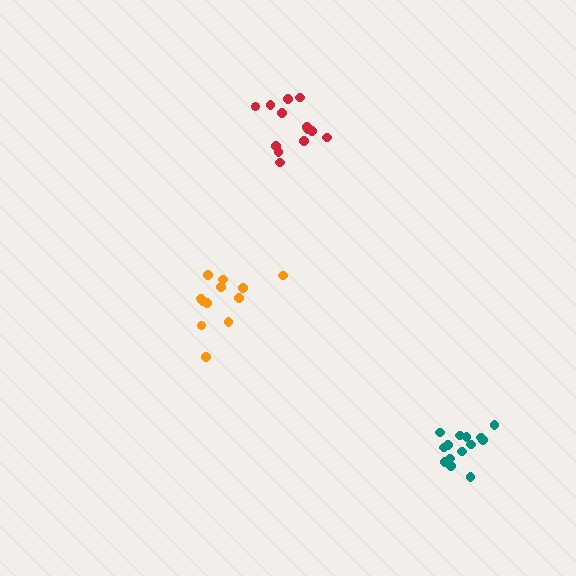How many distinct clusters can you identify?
There are 3 distinct clusters.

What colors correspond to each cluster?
The clusters are colored: orange, teal, red.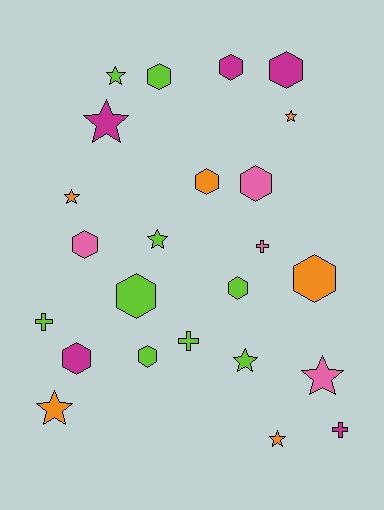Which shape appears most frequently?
Hexagon, with 11 objects.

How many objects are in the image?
There are 24 objects.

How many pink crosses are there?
There is 1 pink cross.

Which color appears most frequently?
Lime, with 9 objects.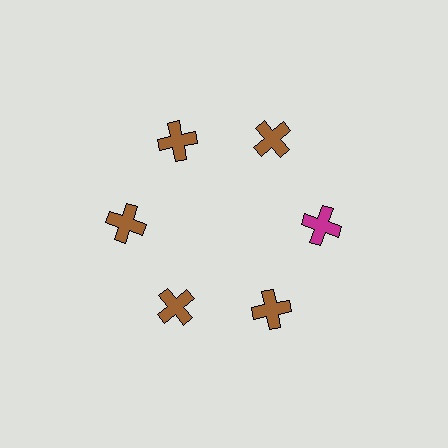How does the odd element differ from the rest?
It has a different color: magenta instead of brown.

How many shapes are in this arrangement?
There are 6 shapes arranged in a ring pattern.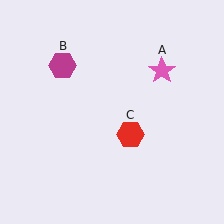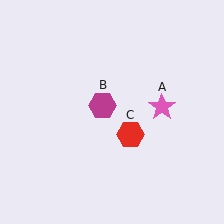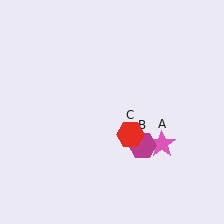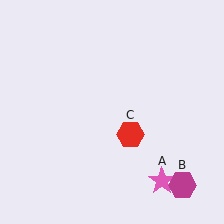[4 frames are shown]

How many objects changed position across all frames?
2 objects changed position: pink star (object A), magenta hexagon (object B).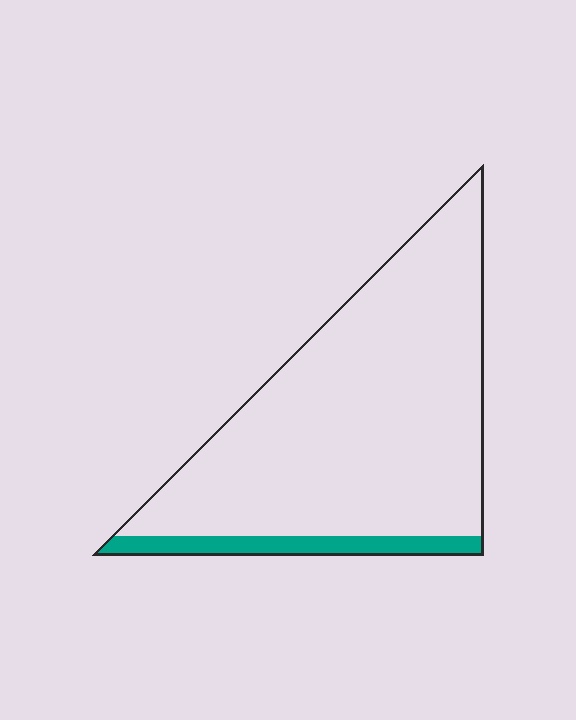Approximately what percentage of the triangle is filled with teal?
Approximately 10%.